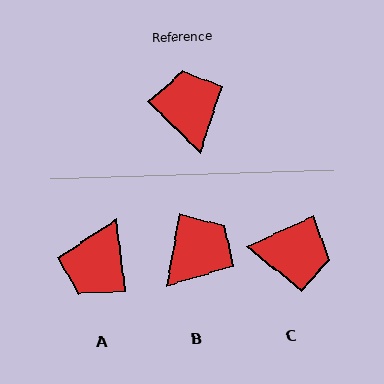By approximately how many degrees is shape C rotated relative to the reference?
Approximately 111 degrees clockwise.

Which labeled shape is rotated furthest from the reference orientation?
A, about 142 degrees away.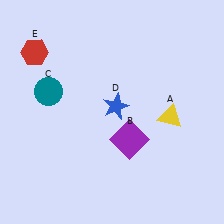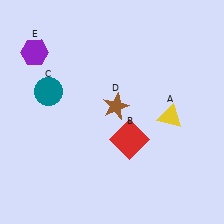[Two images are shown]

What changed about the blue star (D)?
In Image 1, D is blue. In Image 2, it changed to brown.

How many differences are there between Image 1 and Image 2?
There are 3 differences between the two images.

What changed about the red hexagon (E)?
In Image 1, E is red. In Image 2, it changed to purple.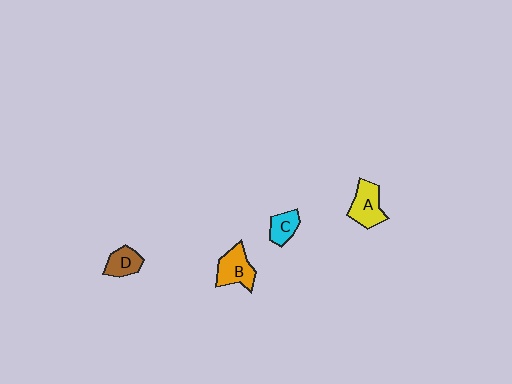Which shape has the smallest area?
Shape C (cyan).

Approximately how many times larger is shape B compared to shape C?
Approximately 1.6 times.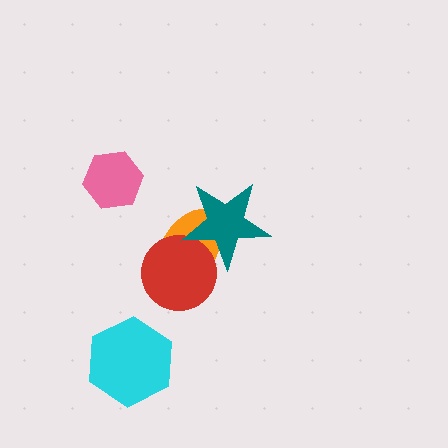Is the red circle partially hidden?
Yes, it is partially covered by another shape.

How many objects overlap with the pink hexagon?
0 objects overlap with the pink hexagon.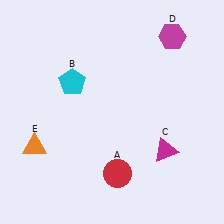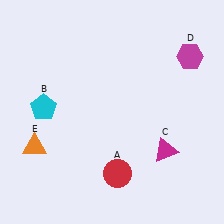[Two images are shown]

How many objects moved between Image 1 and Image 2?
2 objects moved between the two images.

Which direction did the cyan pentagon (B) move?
The cyan pentagon (B) moved left.